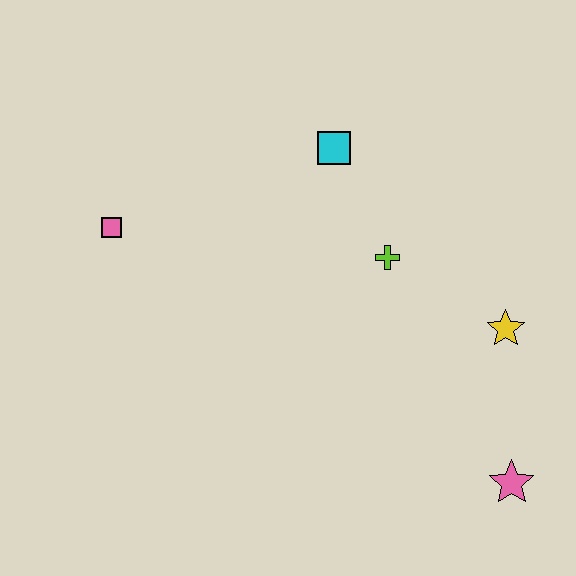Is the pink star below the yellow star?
Yes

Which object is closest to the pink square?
The cyan square is closest to the pink square.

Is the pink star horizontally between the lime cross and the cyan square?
No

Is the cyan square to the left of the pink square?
No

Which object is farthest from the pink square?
The pink star is farthest from the pink square.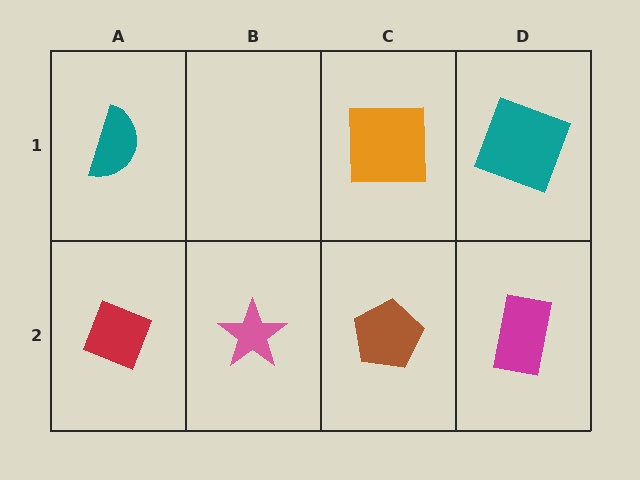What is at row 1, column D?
A teal square.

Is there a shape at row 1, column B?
No, that cell is empty.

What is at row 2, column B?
A pink star.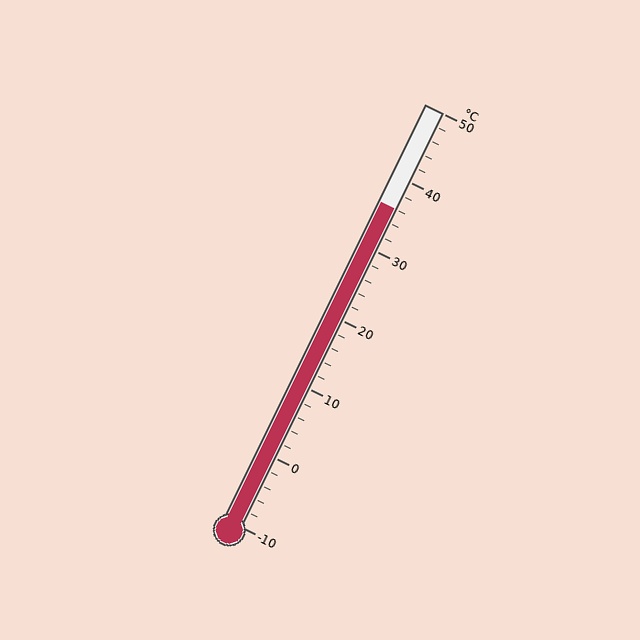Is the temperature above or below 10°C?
The temperature is above 10°C.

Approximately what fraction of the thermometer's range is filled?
The thermometer is filled to approximately 75% of its range.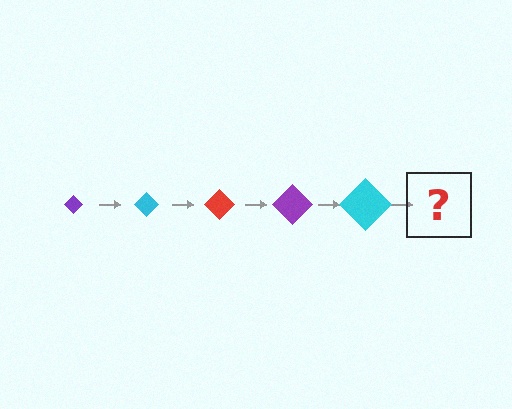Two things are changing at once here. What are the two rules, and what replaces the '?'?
The two rules are that the diamond grows larger each step and the color cycles through purple, cyan, and red. The '?' should be a red diamond, larger than the previous one.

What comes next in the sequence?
The next element should be a red diamond, larger than the previous one.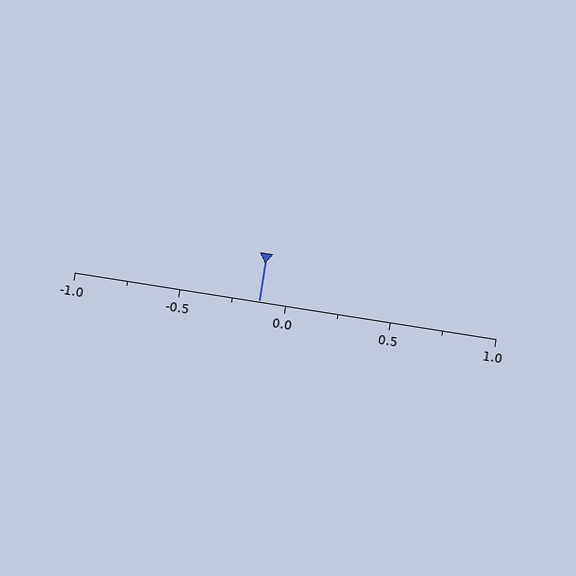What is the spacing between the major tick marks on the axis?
The major ticks are spaced 0.5 apart.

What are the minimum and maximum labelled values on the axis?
The axis runs from -1.0 to 1.0.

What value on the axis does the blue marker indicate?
The marker indicates approximately -0.12.